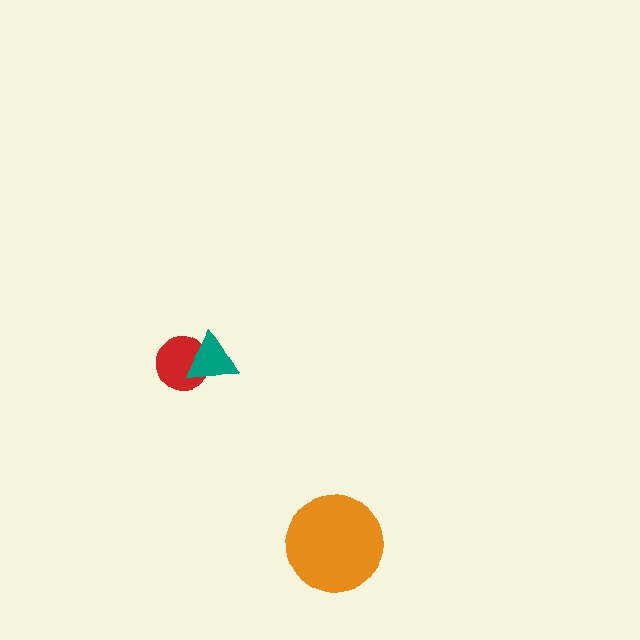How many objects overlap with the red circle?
1 object overlaps with the red circle.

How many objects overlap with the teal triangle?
1 object overlaps with the teal triangle.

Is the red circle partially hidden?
Yes, it is partially covered by another shape.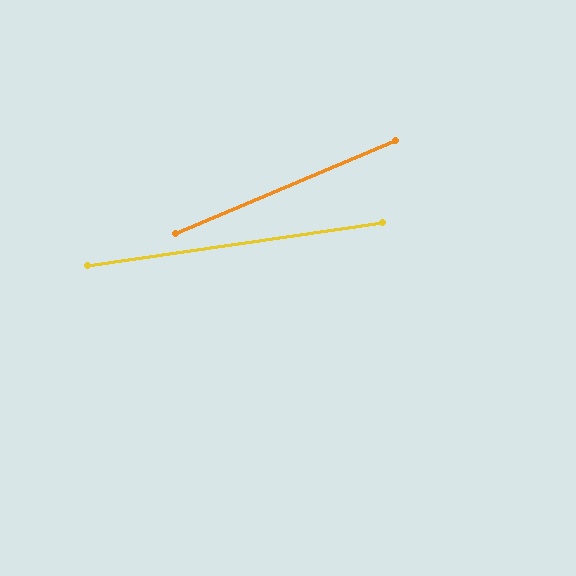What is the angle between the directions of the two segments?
Approximately 15 degrees.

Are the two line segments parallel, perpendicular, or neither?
Neither parallel nor perpendicular — they differ by about 15°.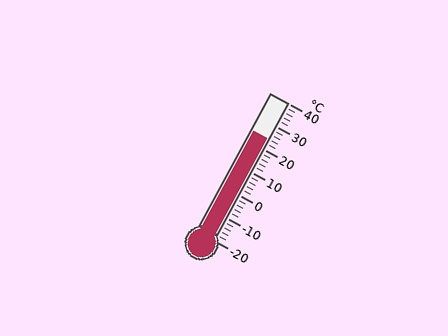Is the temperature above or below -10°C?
The temperature is above -10°C.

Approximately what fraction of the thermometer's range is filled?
The thermometer is filled to approximately 75% of its range.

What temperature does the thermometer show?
The thermometer shows approximately 24°C.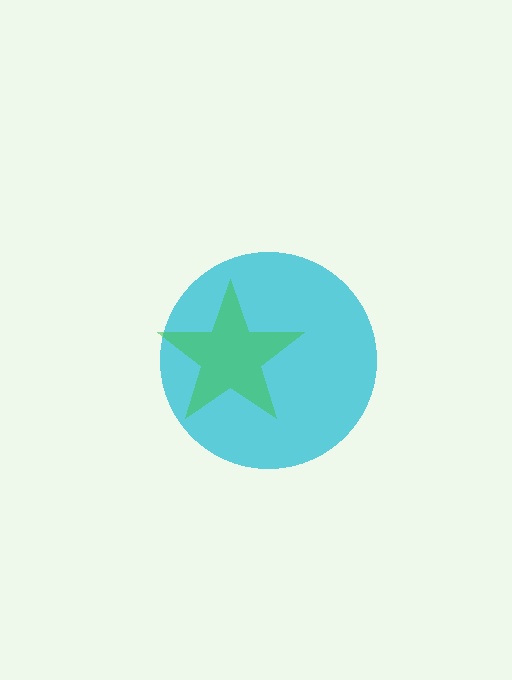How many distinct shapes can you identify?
There are 2 distinct shapes: a cyan circle, a green star.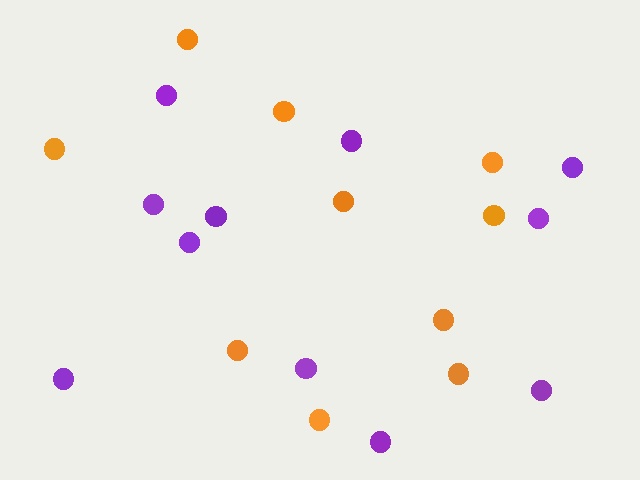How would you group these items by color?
There are 2 groups: one group of orange circles (10) and one group of purple circles (11).